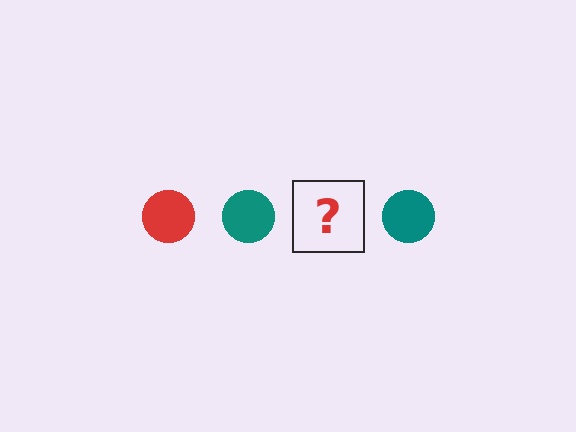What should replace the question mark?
The question mark should be replaced with a red circle.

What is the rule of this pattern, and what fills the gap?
The rule is that the pattern cycles through red, teal circles. The gap should be filled with a red circle.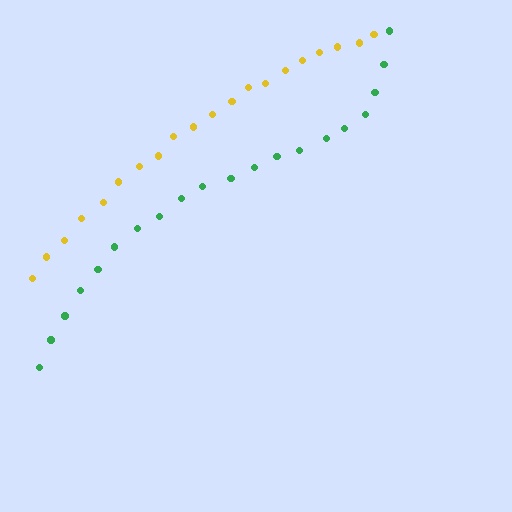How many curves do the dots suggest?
There are 2 distinct paths.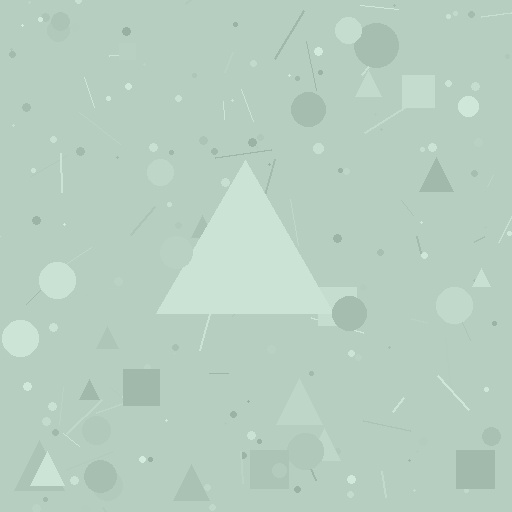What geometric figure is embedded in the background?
A triangle is embedded in the background.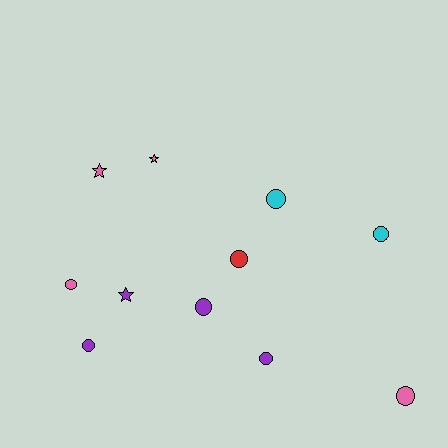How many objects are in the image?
There are 11 objects.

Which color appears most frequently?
Purple, with 4 objects.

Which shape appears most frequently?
Circle, with 8 objects.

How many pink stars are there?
There are 2 pink stars.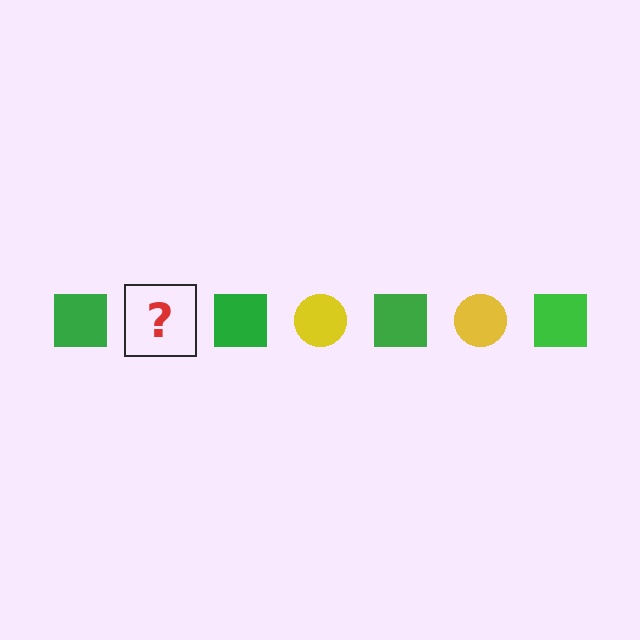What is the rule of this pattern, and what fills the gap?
The rule is that the pattern alternates between green square and yellow circle. The gap should be filled with a yellow circle.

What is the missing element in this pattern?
The missing element is a yellow circle.